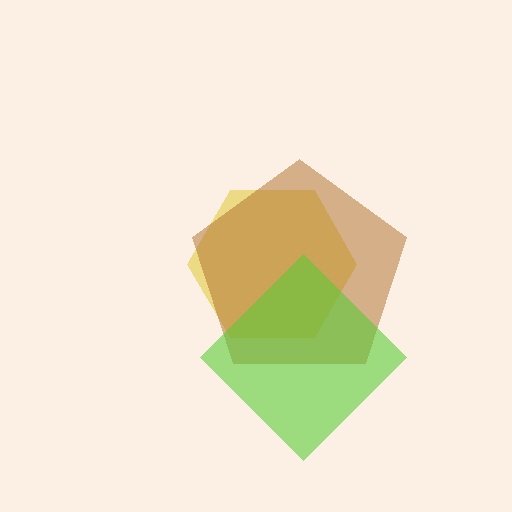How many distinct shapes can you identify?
There are 3 distinct shapes: a yellow hexagon, a brown pentagon, a lime diamond.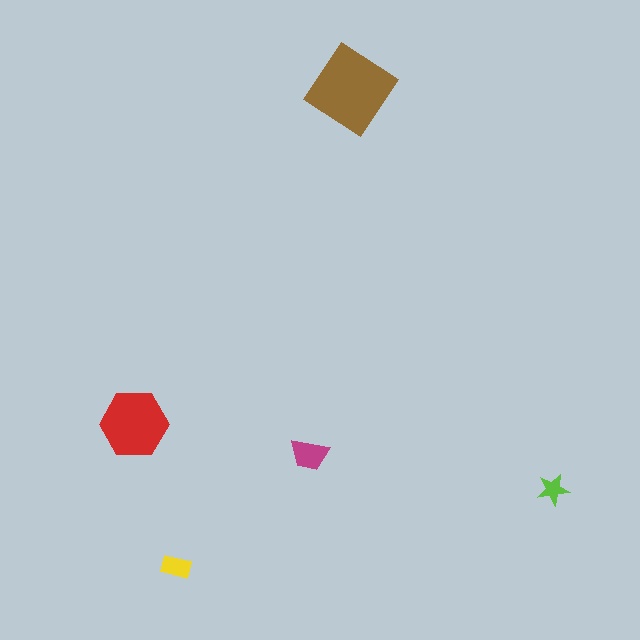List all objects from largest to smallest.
The brown diamond, the red hexagon, the magenta trapezoid, the yellow rectangle, the lime star.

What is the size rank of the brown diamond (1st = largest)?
1st.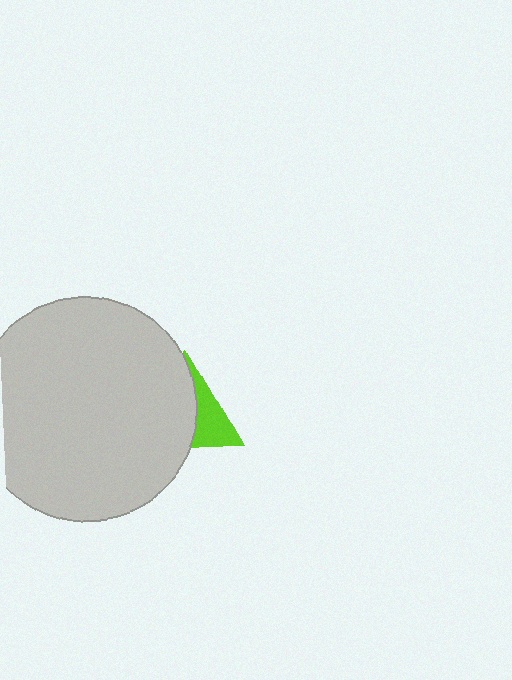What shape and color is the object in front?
The object in front is a light gray circle.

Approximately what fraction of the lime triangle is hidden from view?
Roughly 62% of the lime triangle is hidden behind the light gray circle.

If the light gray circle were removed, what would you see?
You would see the complete lime triangle.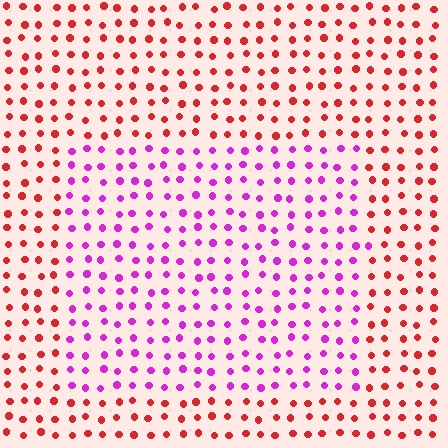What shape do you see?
I see a rectangle.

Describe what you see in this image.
The image is filled with small red elements in a uniform arrangement. A rectangle-shaped region is visible where the elements are tinted to a slightly different hue, forming a subtle color boundary.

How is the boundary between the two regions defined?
The boundary is defined purely by a slight shift in hue (about 58 degrees). Spacing, size, and orientation are identical on both sides.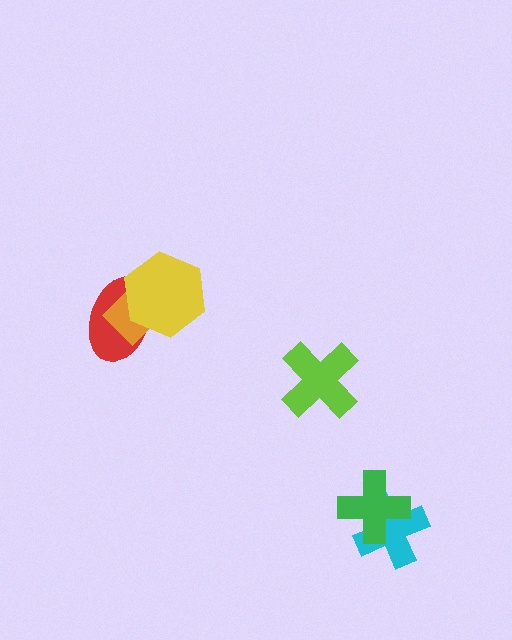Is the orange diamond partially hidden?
Yes, it is partially covered by another shape.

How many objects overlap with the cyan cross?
1 object overlaps with the cyan cross.